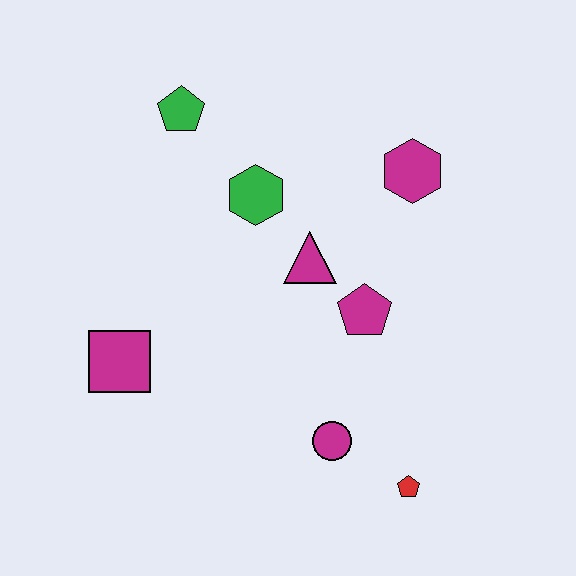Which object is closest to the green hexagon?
The magenta triangle is closest to the green hexagon.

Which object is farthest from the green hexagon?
The red pentagon is farthest from the green hexagon.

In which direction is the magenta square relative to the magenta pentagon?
The magenta square is to the left of the magenta pentagon.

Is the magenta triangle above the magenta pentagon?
Yes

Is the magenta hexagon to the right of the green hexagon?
Yes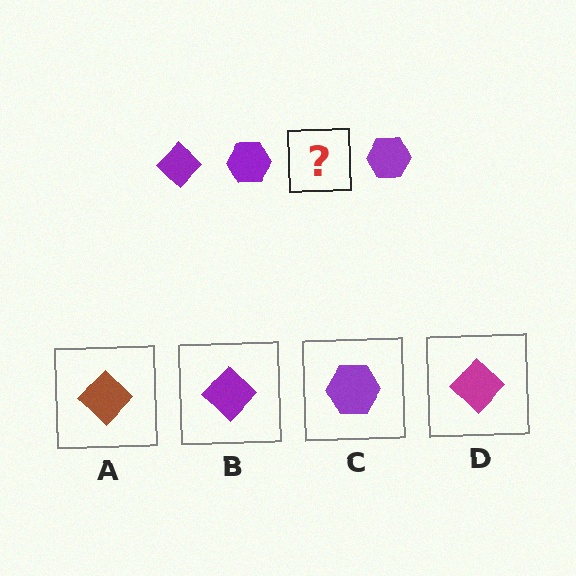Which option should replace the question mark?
Option B.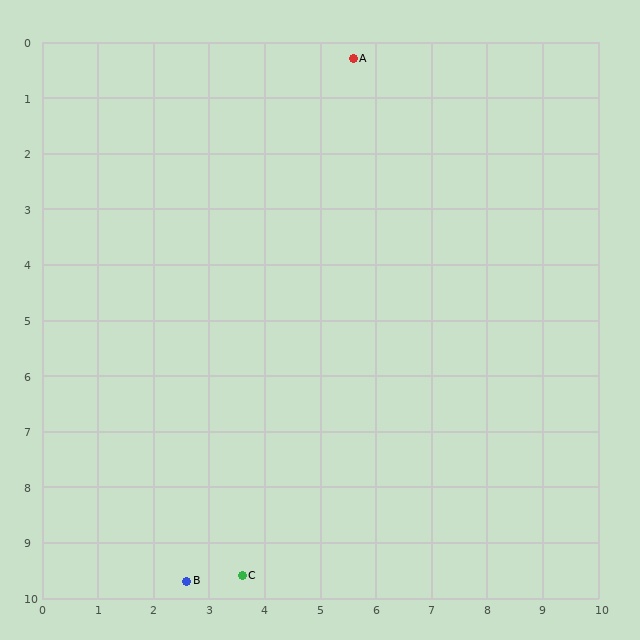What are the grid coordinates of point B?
Point B is at approximately (2.6, 9.7).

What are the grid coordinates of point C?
Point C is at approximately (3.6, 9.6).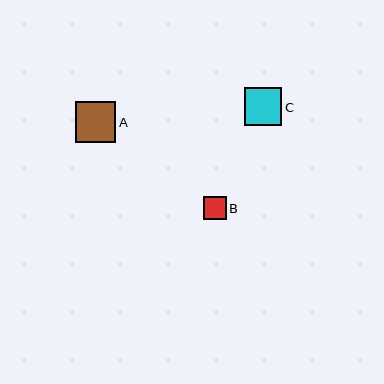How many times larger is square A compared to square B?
Square A is approximately 1.8 times the size of square B.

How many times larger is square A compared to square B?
Square A is approximately 1.8 times the size of square B.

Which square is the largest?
Square A is the largest with a size of approximately 40 pixels.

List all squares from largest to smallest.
From largest to smallest: A, C, B.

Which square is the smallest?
Square B is the smallest with a size of approximately 23 pixels.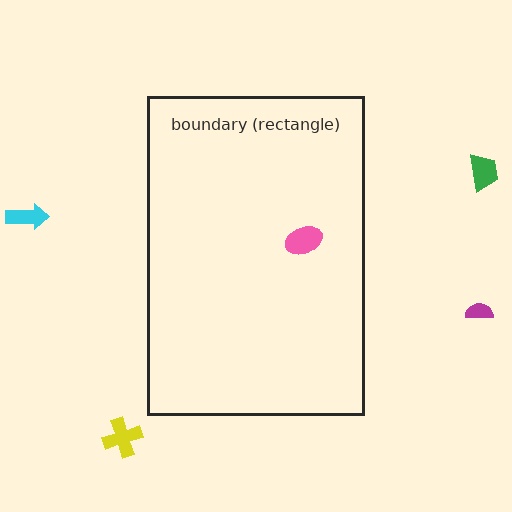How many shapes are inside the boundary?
1 inside, 4 outside.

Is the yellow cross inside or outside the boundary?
Outside.